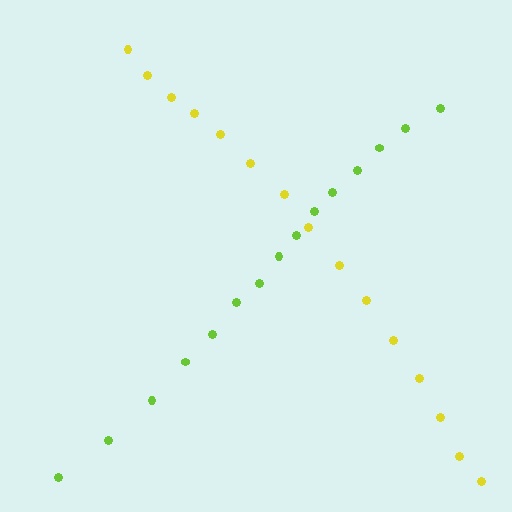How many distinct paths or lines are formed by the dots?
There are 2 distinct paths.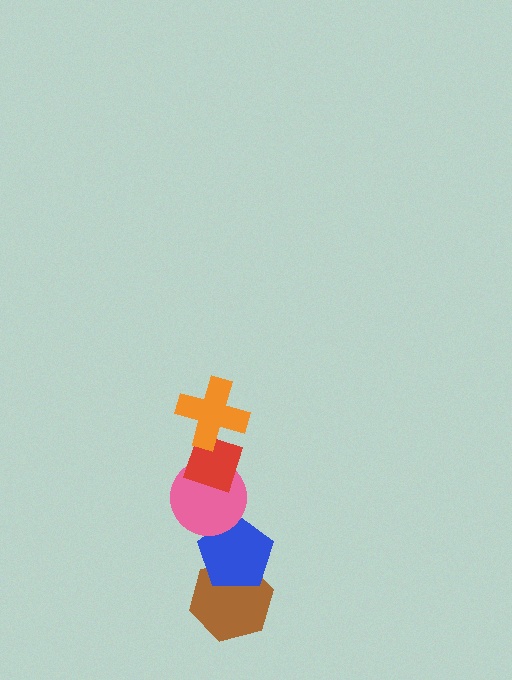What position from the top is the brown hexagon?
The brown hexagon is 5th from the top.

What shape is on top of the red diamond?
The orange cross is on top of the red diamond.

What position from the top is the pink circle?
The pink circle is 3rd from the top.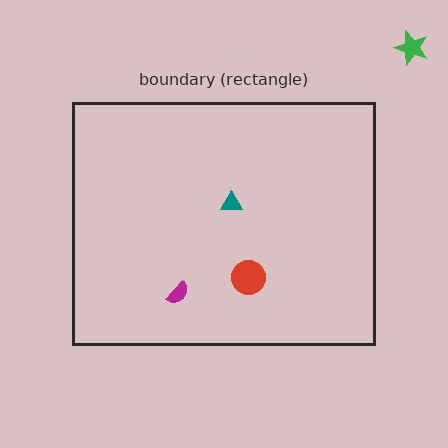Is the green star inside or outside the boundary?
Outside.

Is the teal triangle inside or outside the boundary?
Inside.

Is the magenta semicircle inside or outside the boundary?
Inside.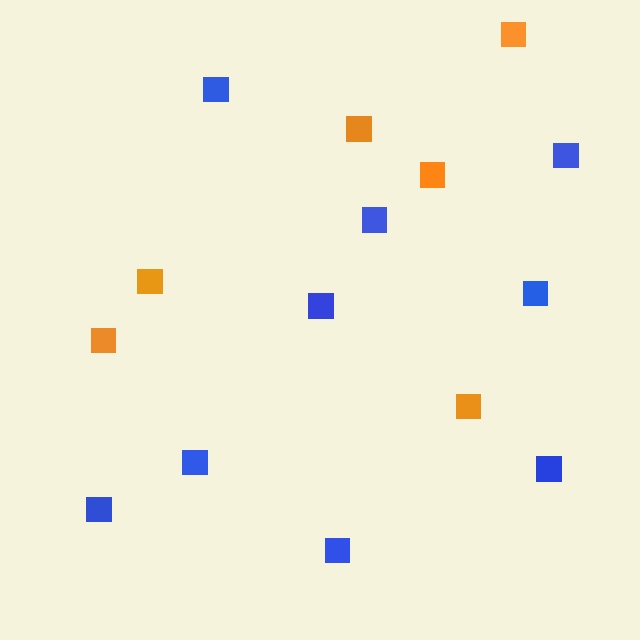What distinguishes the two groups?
There are 2 groups: one group of orange squares (6) and one group of blue squares (9).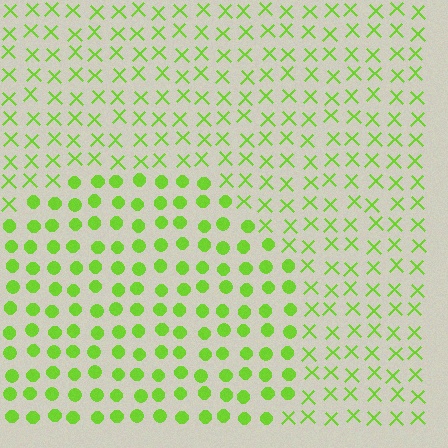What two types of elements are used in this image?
The image uses circles inside the circle region and X marks outside it.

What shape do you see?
I see a circle.